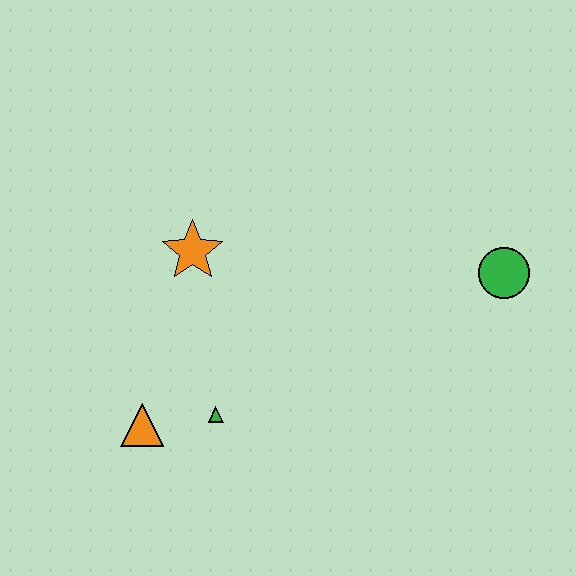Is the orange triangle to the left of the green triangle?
Yes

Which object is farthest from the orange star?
The green circle is farthest from the orange star.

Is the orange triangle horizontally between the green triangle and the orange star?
No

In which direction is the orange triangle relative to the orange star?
The orange triangle is below the orange star.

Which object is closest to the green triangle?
The orange triangle is closest to the green triangle.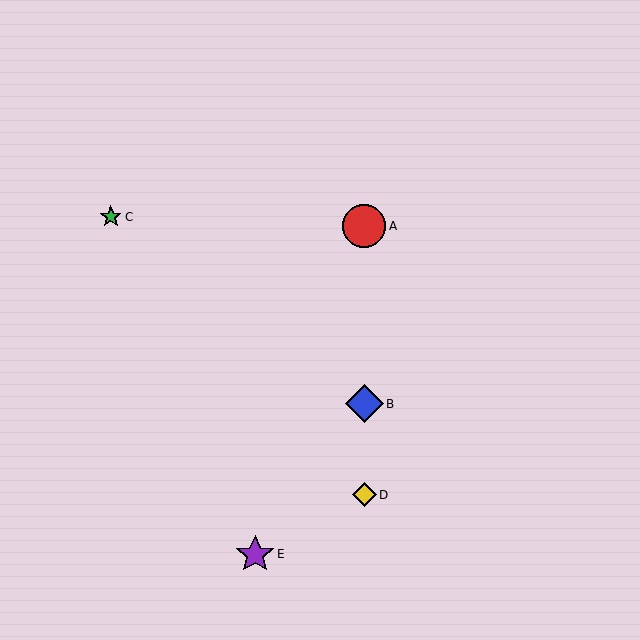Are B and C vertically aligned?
No, B is at x≈364 and C is at x≈111.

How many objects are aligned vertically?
3 objects (A, B, D) are aligned vertically.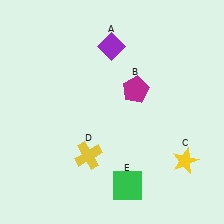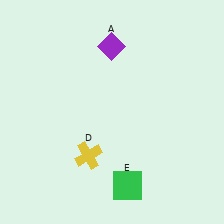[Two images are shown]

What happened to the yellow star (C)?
The yellow star (C) was removed in Image 2. It was in the bottom-right area of Image 1.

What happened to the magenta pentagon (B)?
The magenta pentagon (B) was removed in Image 2. It was in the top-right area of Image 1.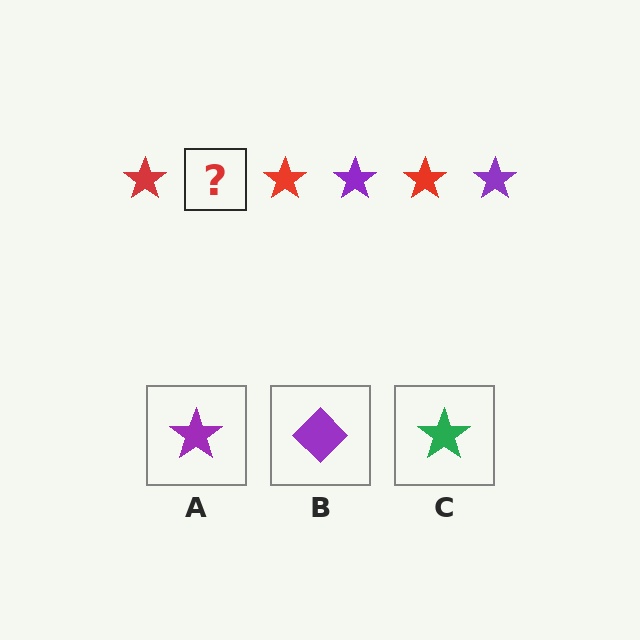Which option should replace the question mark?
Option A.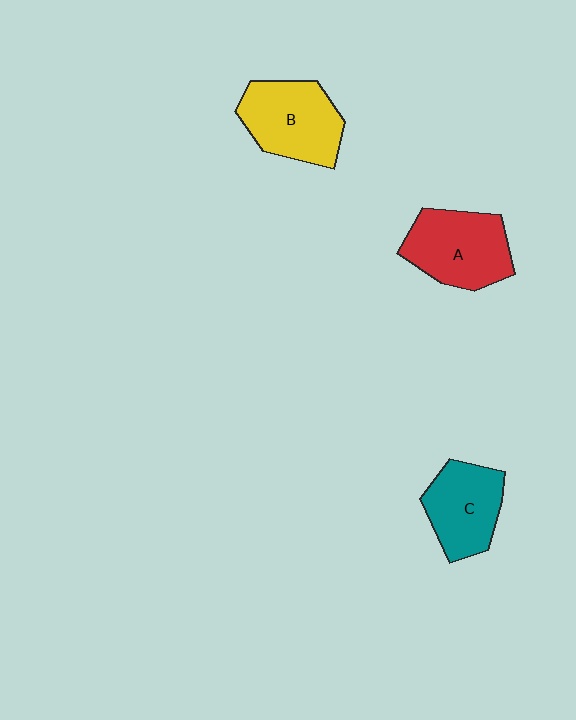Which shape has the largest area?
Shape A (red).